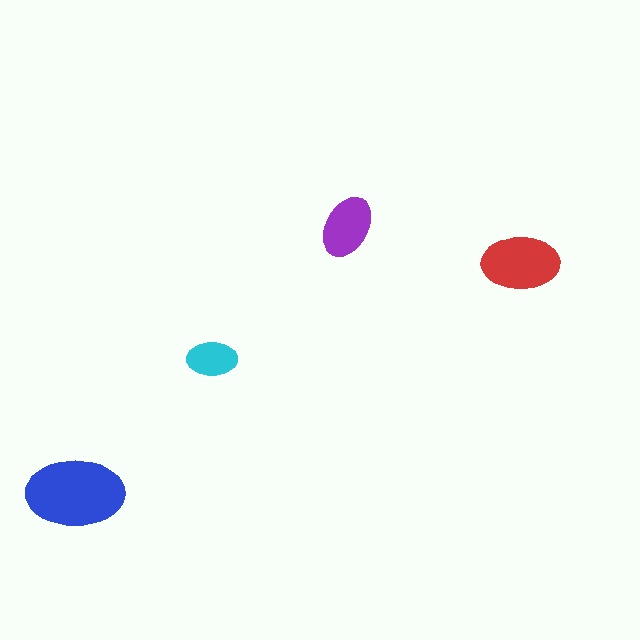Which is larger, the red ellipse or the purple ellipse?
The red one.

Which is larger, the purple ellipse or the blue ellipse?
The blue one.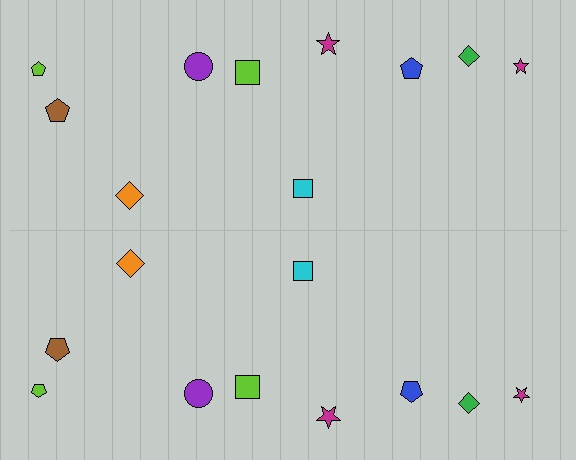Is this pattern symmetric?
Yes, this pattern has bilateral (reflection) symmetry.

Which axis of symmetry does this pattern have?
The pattern has a horizontal axis of symmetry running through the center of the image.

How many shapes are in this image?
There are 20 shapes in this image.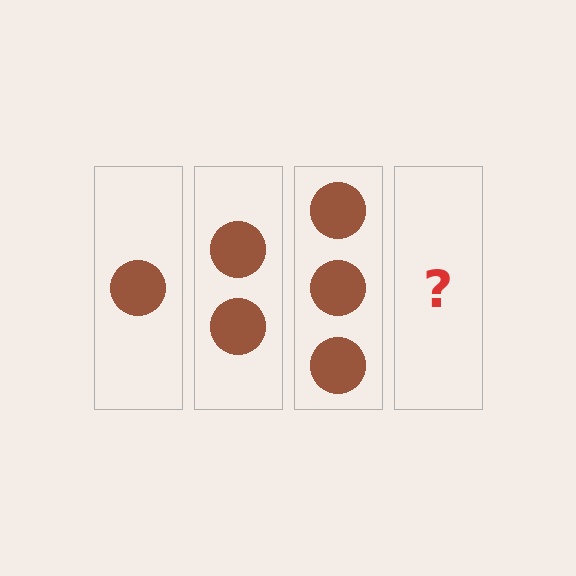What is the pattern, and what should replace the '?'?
The pattern is that each step adds one more circle. The '?' should be 4 circles.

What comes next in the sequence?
The next element should be 4 circles.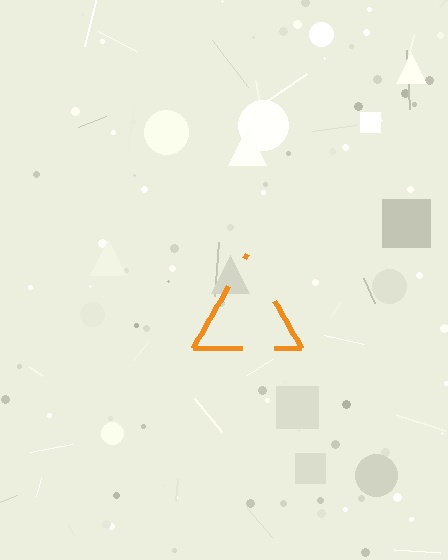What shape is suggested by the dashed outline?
The dashed outline suggests a triangle.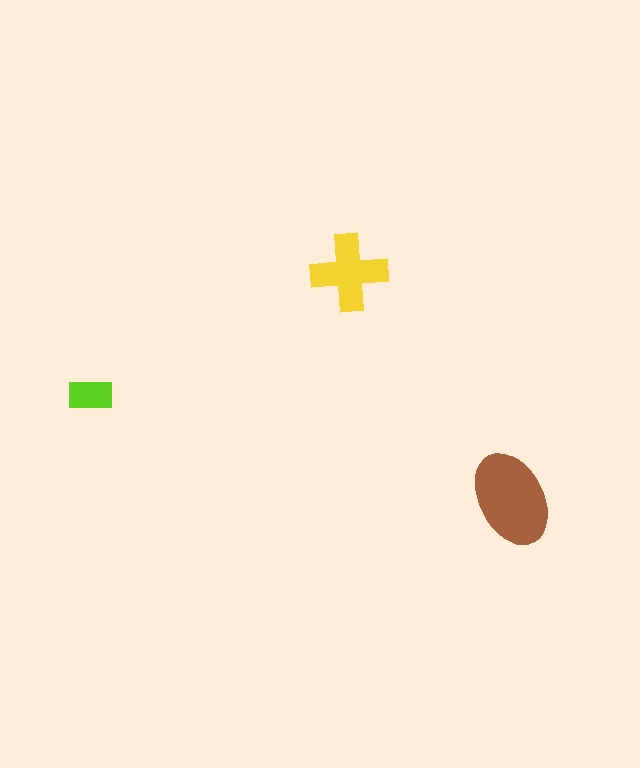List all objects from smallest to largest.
The lime rectangle, the yellow cross, the brown ellipse.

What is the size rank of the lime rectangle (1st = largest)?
3rd.